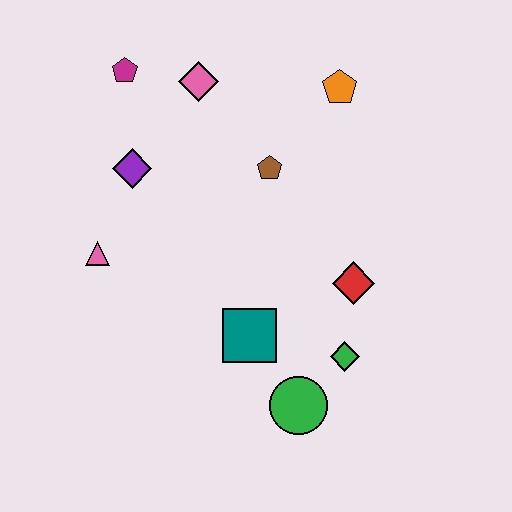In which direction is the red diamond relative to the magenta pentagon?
The red diamond is to the right of the magenta pentagon.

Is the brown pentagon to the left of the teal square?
No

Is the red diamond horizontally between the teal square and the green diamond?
No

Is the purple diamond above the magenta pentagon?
No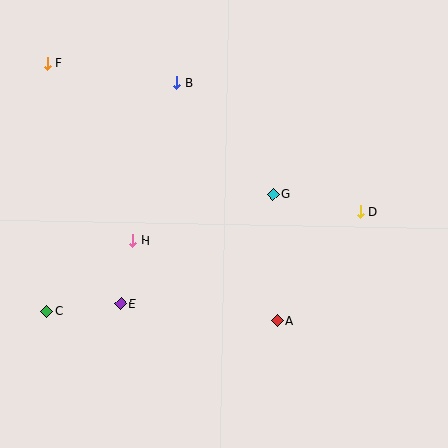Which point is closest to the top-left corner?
Point F is closest to the top-left corner.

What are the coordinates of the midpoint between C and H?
The midpoint between C and H is at (90, 276).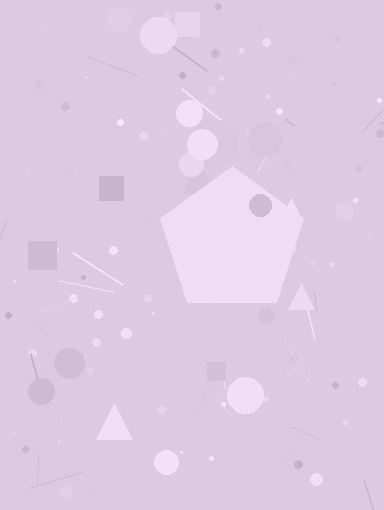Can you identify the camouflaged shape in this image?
The camouflaged shape is a pentagon.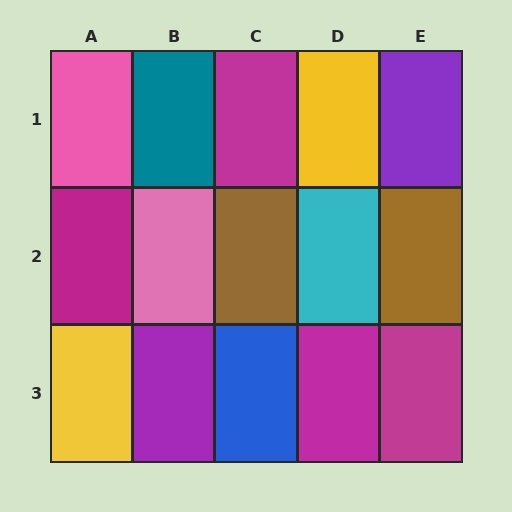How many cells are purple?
2 cells are purple.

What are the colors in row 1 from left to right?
Pink, teal, magenta, yellow, purple.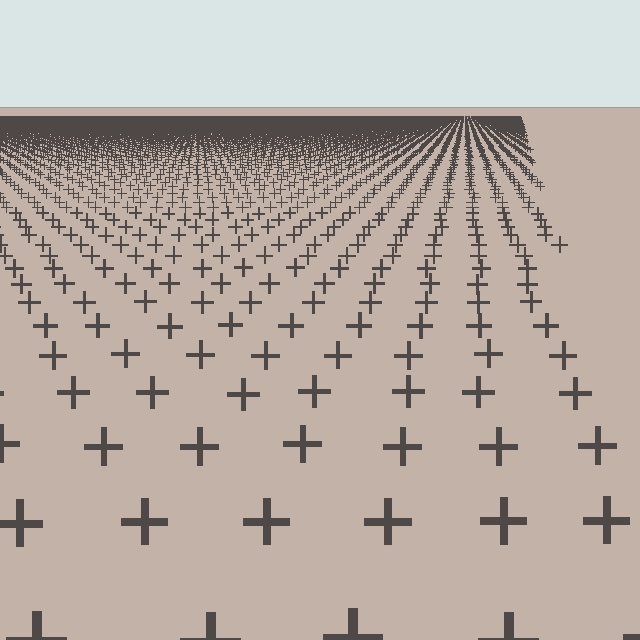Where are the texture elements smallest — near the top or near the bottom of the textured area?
Near the top.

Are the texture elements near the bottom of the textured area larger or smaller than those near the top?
Larger. Near the bottom, elements are closer to the viewer and appear at a bigger on-screen size.